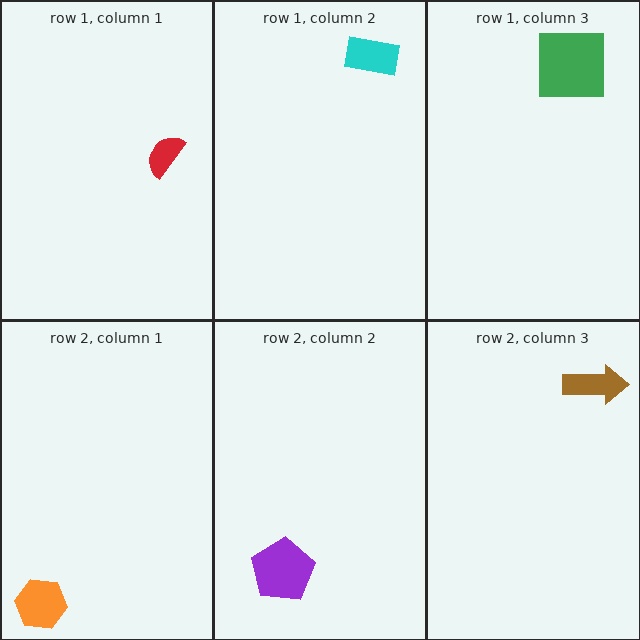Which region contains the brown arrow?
The row 2, column 3 region.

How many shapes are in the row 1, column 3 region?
1.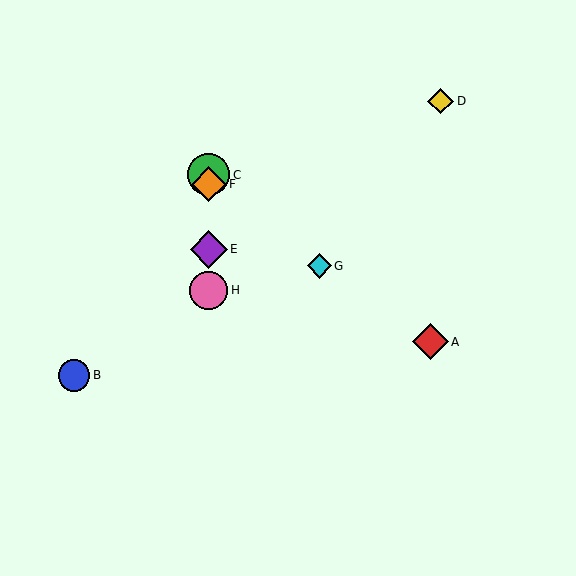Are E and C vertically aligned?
Yes, both are at x≈209.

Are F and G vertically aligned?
No, F is at x≈209 and G is at x≈319.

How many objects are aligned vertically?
4 objects (C, E, F, H) are aligned vertically.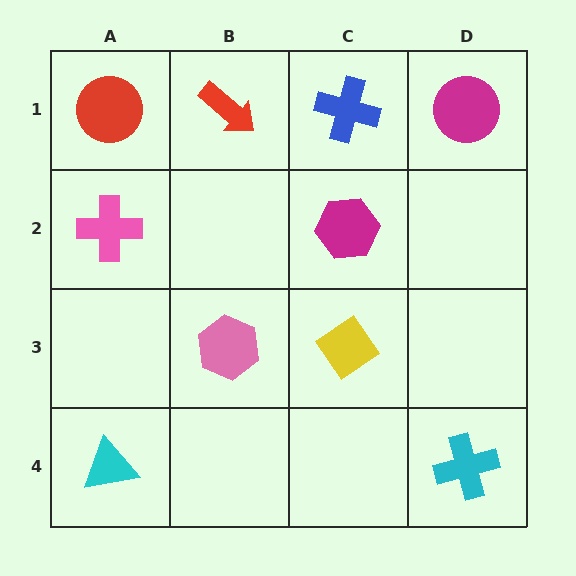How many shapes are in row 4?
2 shapes.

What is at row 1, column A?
A red circle.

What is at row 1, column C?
A blue cross.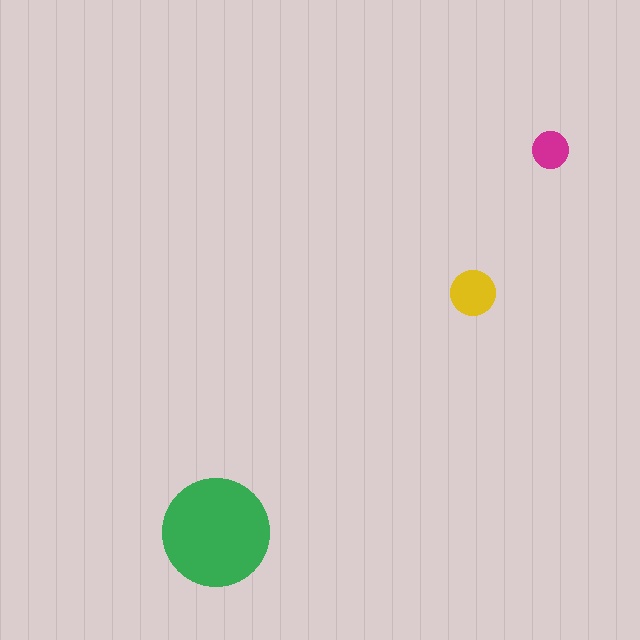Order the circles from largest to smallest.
the green one, the yellow one, the magenta one.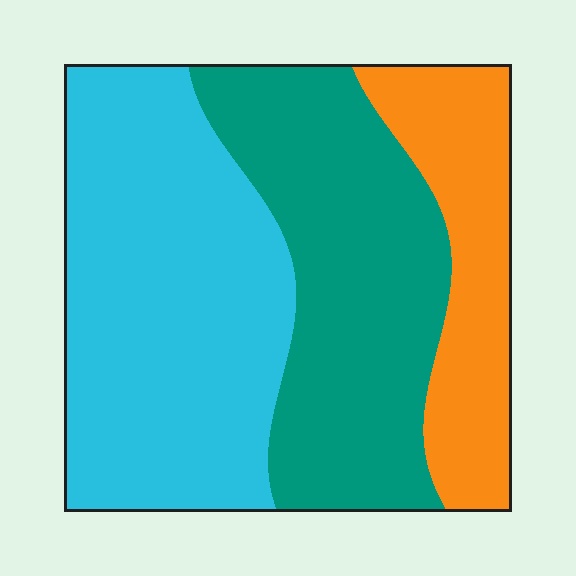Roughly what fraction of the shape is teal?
Teal takes up between a third and a half of the shape.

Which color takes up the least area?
Orange, at roughly 20%.